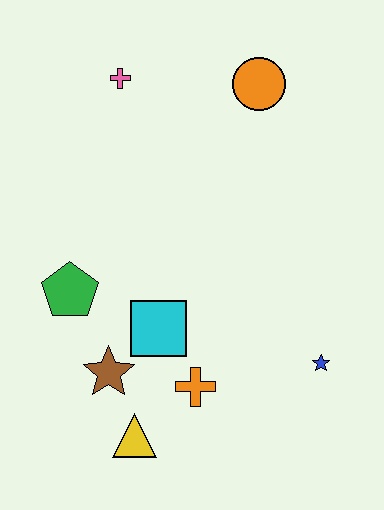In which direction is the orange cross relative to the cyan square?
The orange cross is below the cyan square.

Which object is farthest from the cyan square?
The orange circle is farthest from the cyan square.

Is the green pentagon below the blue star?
No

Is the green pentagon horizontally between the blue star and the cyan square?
No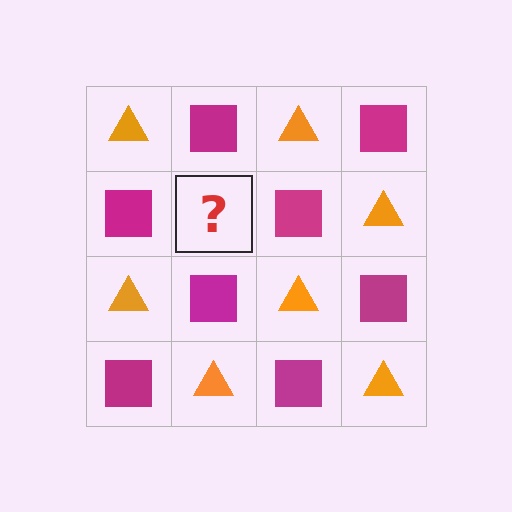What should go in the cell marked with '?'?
The missing cell should contain an orange triangle.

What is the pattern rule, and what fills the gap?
The rule is that it alternates orange triangle and magenta square in a checkerboard pattern. The gap should be filled with an orange triangle.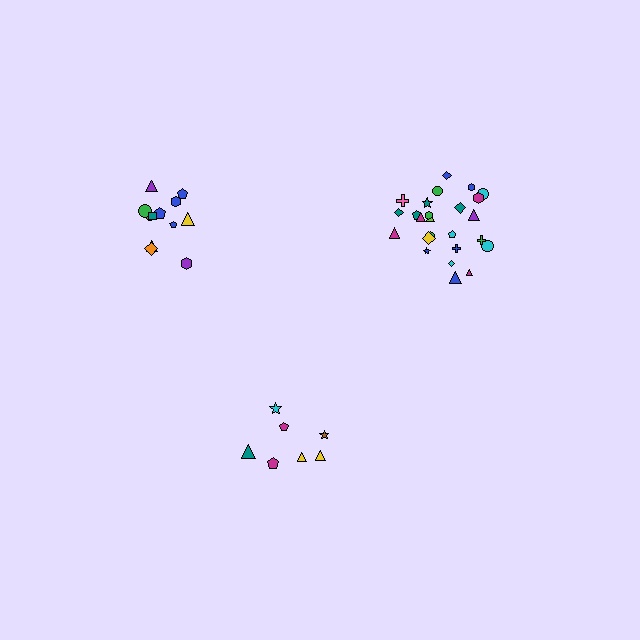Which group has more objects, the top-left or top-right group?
The top-right group.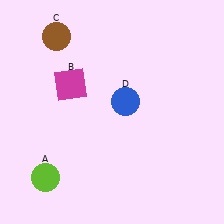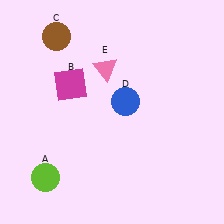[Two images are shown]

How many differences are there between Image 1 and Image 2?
There is 1 difference between the two images.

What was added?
A pink triangle (E) was added in Image 2.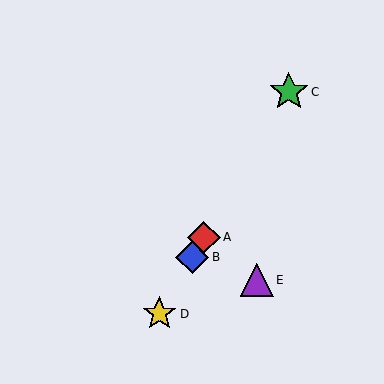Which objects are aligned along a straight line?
Objects A, B, C, D are aligned along a straight line.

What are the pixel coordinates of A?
Object A is at (204, 237).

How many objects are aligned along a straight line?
4 objects (A, B, C, D) are aligned along a straight line.